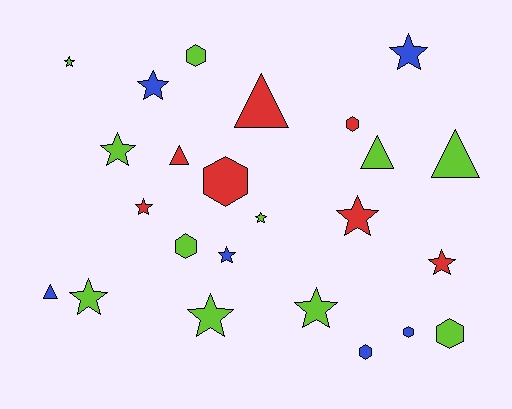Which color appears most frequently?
Lime, with 11 objects.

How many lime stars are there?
There are 6 lime stars.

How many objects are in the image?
There are 24 objects.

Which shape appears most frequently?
Star, with 12 objects.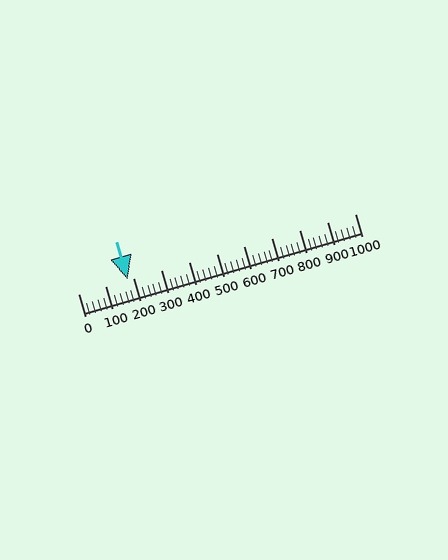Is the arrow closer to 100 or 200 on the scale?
The arrow is closer to 200.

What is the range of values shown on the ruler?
The ruler shows values from 0 to 1000.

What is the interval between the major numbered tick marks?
The major tick marks are spaced 100 units apart.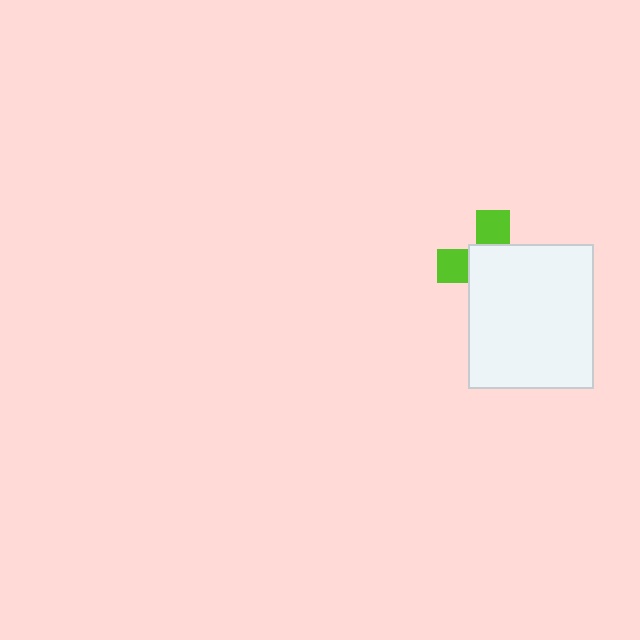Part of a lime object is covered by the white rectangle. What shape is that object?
It is a cross.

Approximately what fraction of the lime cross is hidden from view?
Roughly 66% of the lime cross is hidden behind the white rectangle.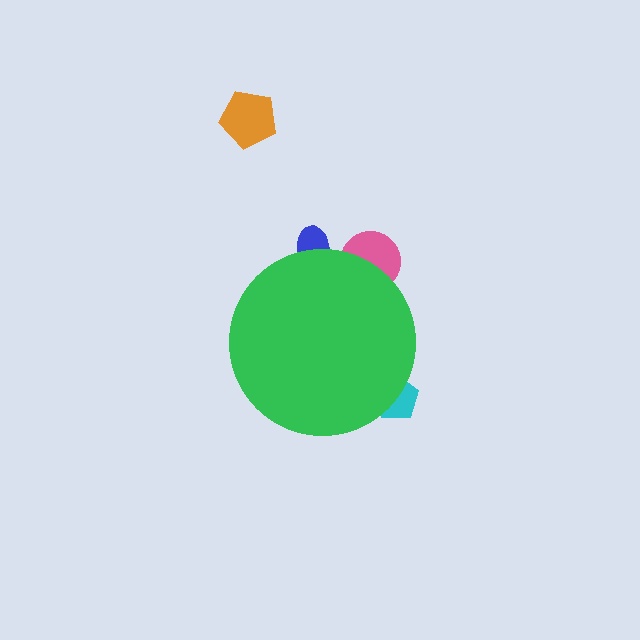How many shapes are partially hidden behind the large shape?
3 shapes are partially hidden.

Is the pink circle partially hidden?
Yes, the pink circle is partially hidden behind the green circle.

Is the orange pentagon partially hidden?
No, the orange pentagon is fully visible.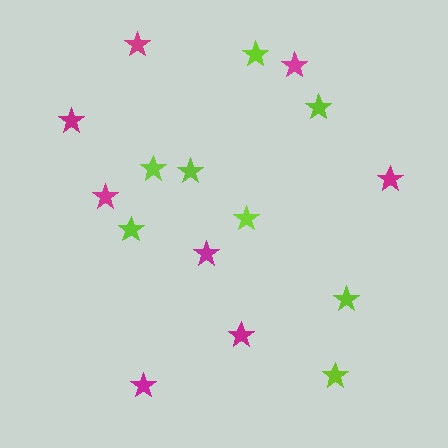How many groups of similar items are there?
There are 2 groups: one group of lime stars (8) and one group of magenta stars (8).